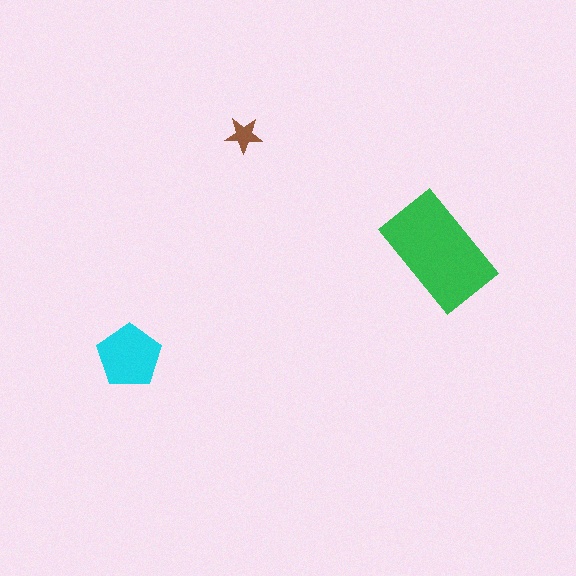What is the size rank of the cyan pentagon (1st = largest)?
2nd.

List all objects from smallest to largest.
The brown star, the cyan pentagon, the green rectangle.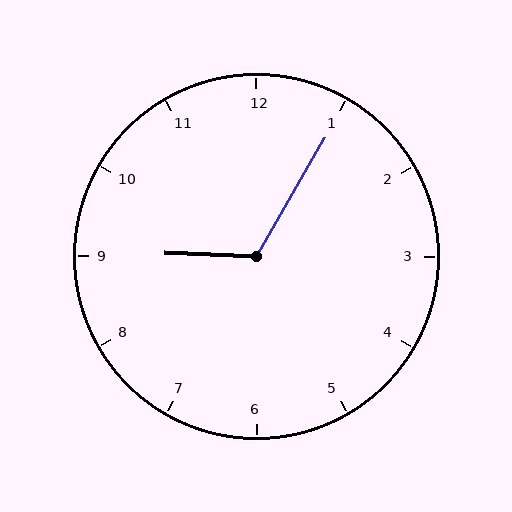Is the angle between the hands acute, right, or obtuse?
It is obtuse.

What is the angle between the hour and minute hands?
Approximately 118 degrees.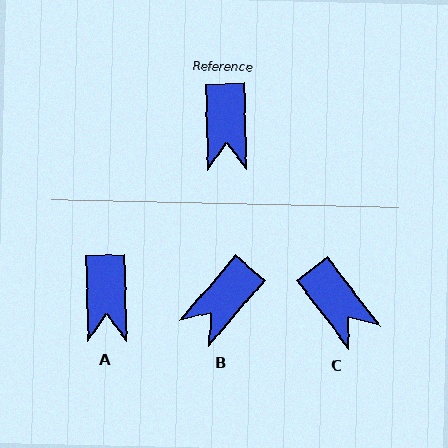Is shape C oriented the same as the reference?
No, it is off by about 36 degrees.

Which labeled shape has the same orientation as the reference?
A.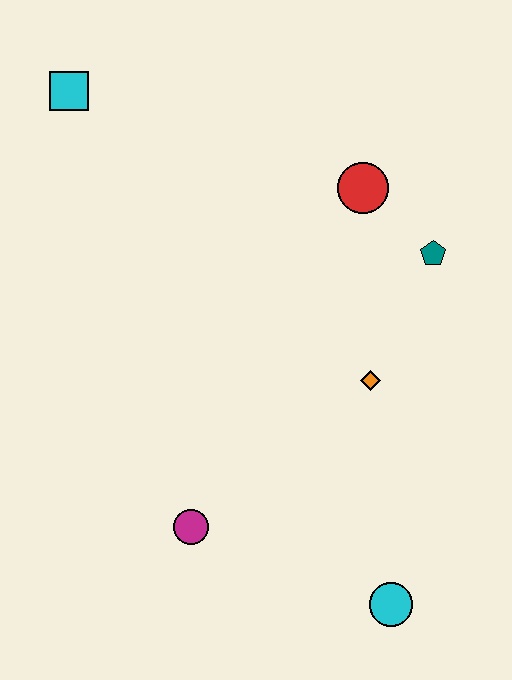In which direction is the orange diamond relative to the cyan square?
The orange diamond is to the right of the cyan square.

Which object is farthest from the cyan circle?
The cyan square is farthest from the cyan circle.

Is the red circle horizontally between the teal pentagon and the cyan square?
Yes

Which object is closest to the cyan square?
The red circle is closest to the cyan square.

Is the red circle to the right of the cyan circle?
No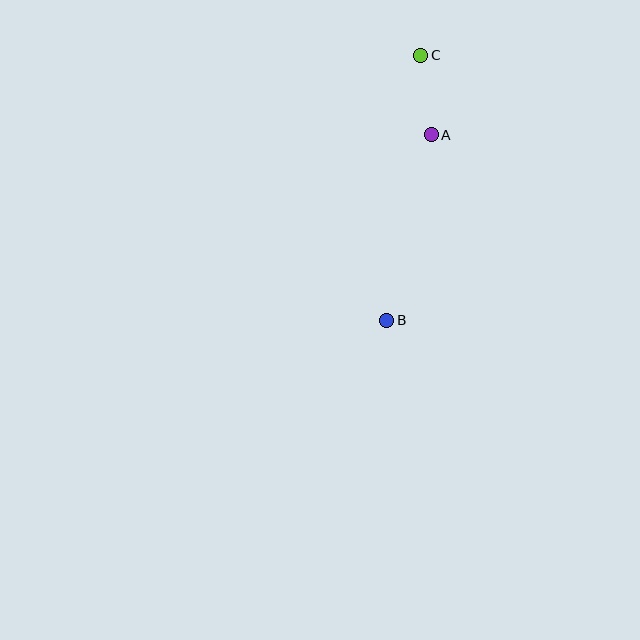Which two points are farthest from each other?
Points B and C are farthest from each other.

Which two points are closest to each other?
Points A and C are closest to each other.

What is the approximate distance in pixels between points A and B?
The distance between A and B is approximately 190 pixels.